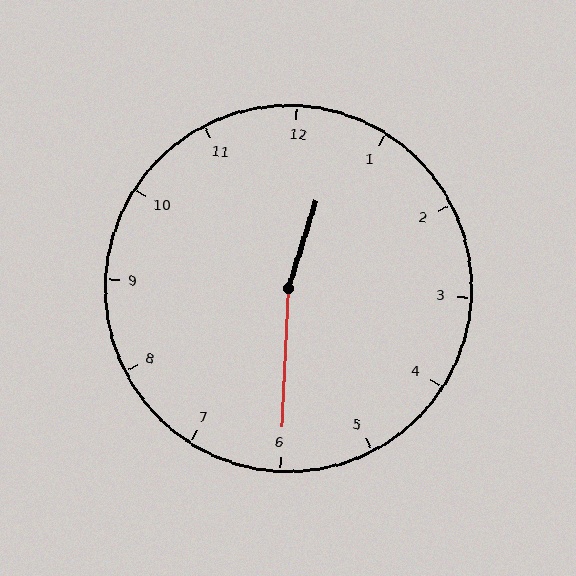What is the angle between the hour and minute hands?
Approximately 165 degrees.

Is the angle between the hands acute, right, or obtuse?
It is obtuse.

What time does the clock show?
12:30.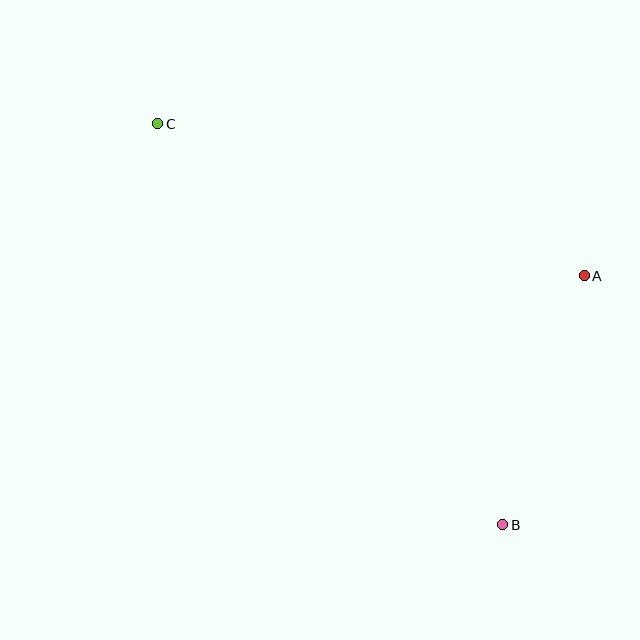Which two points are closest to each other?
Points A and B are closest to each other.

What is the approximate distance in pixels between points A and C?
The distance between A and C is approximately 453 pixels.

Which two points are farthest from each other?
Points B and C are farthest from each other.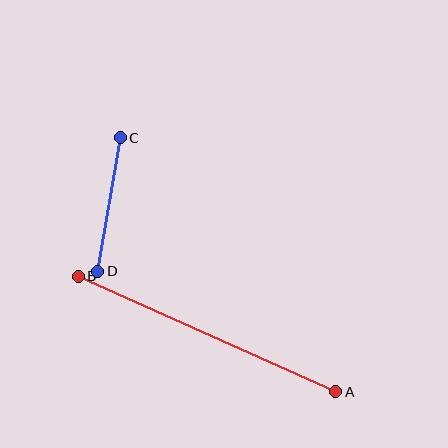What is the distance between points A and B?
The distance is approximately 282 pixels.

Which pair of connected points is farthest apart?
Points A and B are farthest apart.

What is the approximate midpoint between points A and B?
The midpoint is at approximately (207, 334) pixels.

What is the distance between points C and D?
The distance is approximately 136 pixels.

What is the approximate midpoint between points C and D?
The midpoint is at approximately (109, 205) pixels.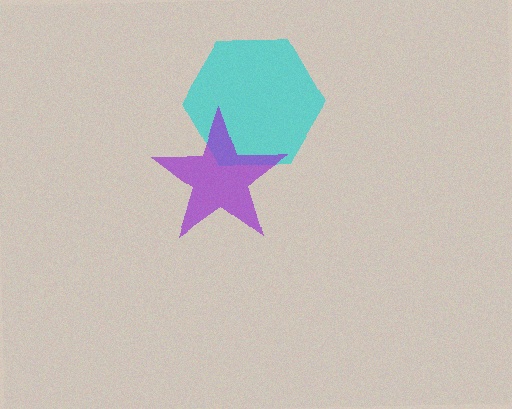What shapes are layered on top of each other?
The layered shapes are: a cyan hexagon, a purple star.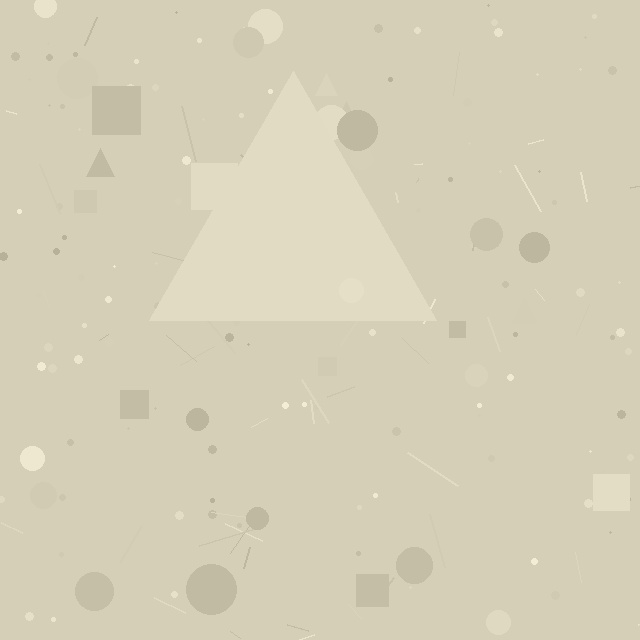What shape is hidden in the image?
A triangle is hidden in the image.